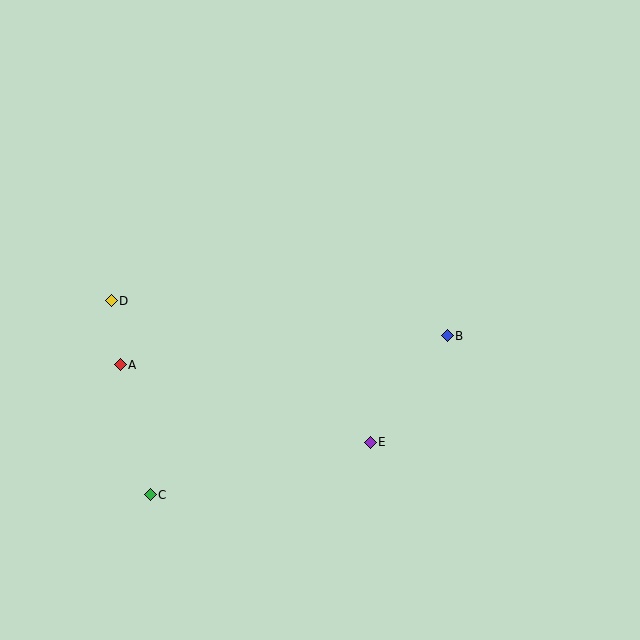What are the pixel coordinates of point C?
Point C is at (150, 495).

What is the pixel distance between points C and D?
The distance between C and D is 198 pixels.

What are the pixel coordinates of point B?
Point B is at (447, 336).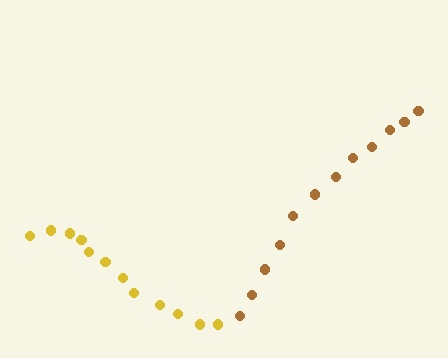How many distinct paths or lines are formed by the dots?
There are 2 distinct paths.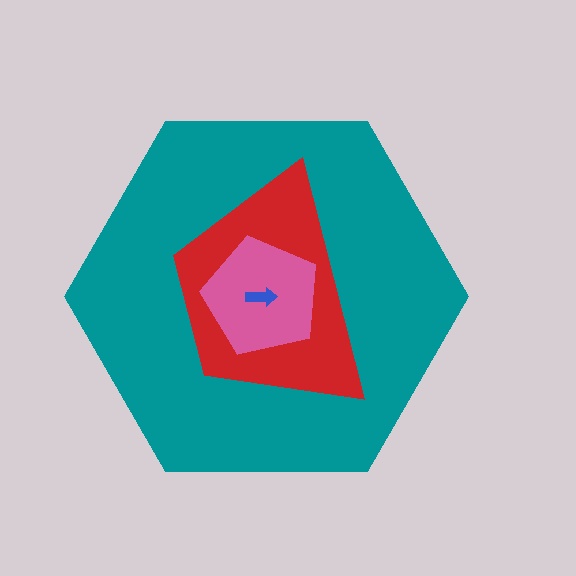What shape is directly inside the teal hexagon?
The red trapezoid.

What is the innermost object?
The blue arrow.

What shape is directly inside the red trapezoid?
The pink pentagon.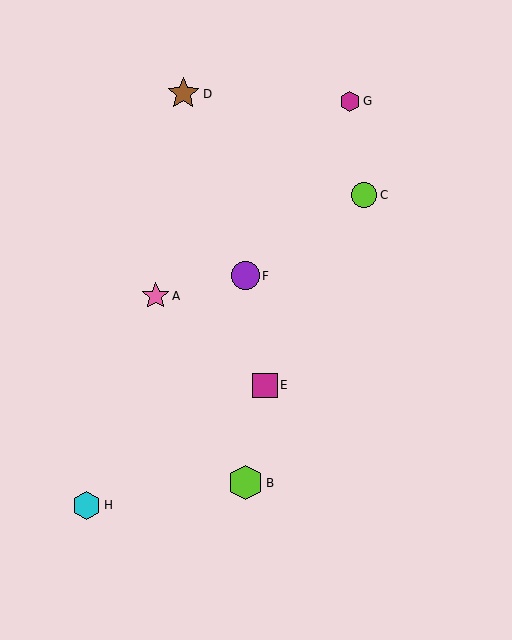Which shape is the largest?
The lime hexagon (labeled B) is the largest.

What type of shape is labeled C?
Shape C is a lime circle.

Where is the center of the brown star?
The center of the brown star is at (183, 94).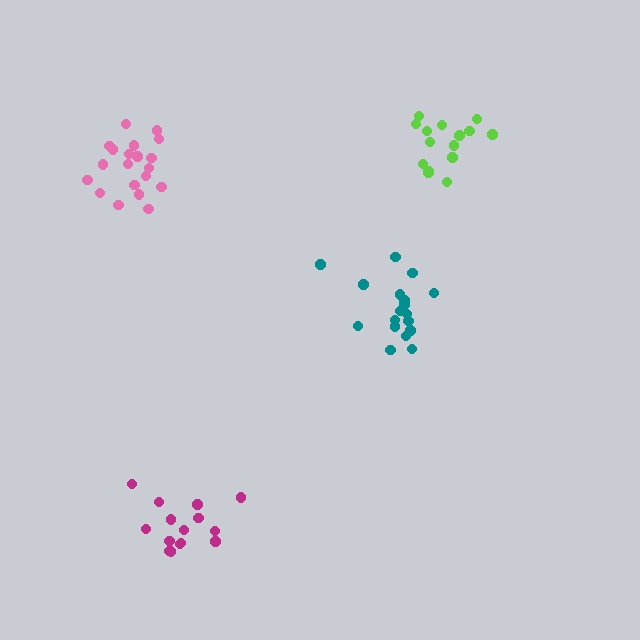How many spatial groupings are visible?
There are 4 spatial groupings.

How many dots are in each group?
Group 1: 18 dots, Group 2: 20 dots, Group 3: 15 dots, Group 4: 15 dots (68 total).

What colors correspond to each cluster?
The clusters are colored: teal, pink, lime, magenta.